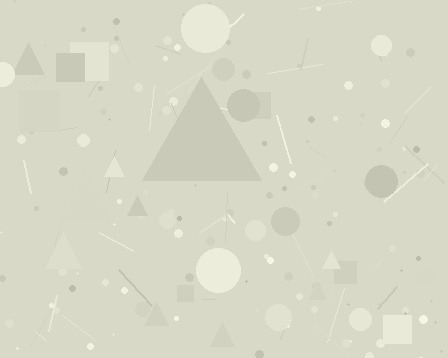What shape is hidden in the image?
A triangle is hidden in the image.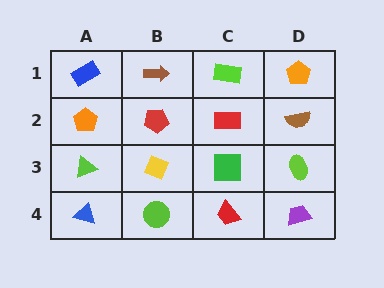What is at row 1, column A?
A blue rectangle.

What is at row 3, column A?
A lime triangle.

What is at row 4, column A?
A blue triangle.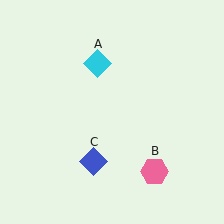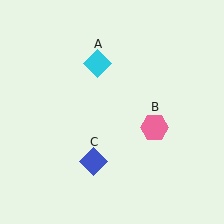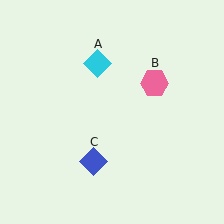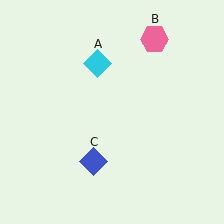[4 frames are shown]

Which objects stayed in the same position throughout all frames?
Cyan diamond (object A) and blue diamond (object C) remained stationary.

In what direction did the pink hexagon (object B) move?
The pink hexagon (object B) moved up.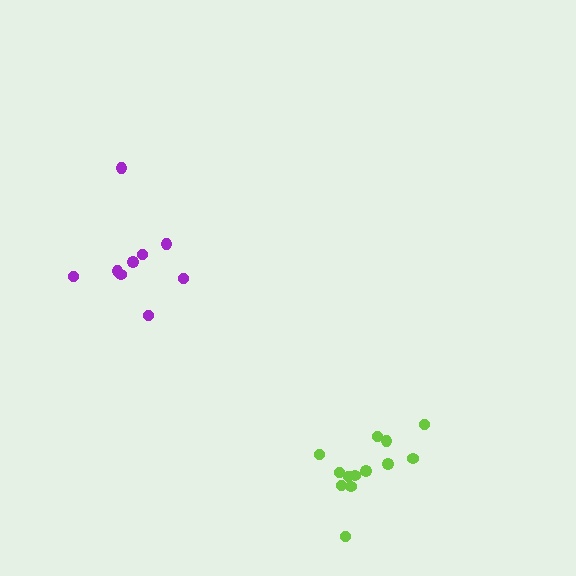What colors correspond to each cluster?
The clusters are colored: lime, purple.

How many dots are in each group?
Group 1: 13 dots, Group 2: 9 dots (22 total).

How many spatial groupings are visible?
There are 2 spatial groupings.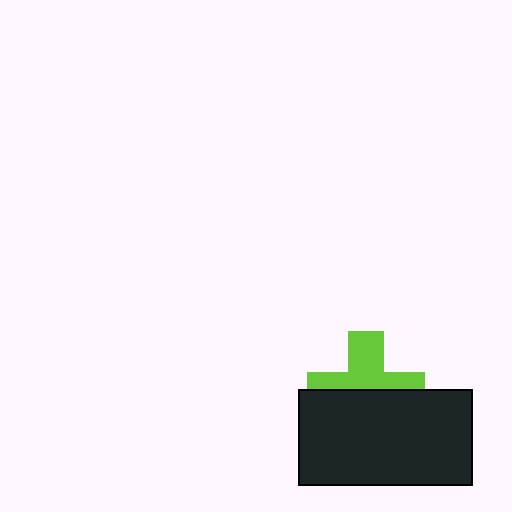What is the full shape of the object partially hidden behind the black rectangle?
The partially hidden object is a lime cross.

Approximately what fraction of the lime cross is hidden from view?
Roughly 50% of the lime cross is hidden behind the black rectangle.